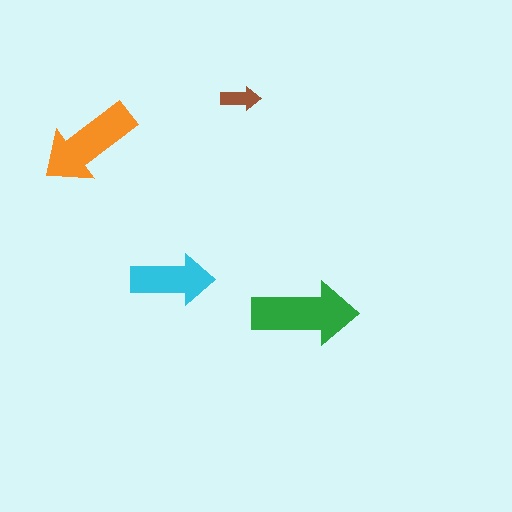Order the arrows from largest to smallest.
the green one, the orange one, the cyan one, the brown one.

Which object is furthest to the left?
The orange arrow is leftmost.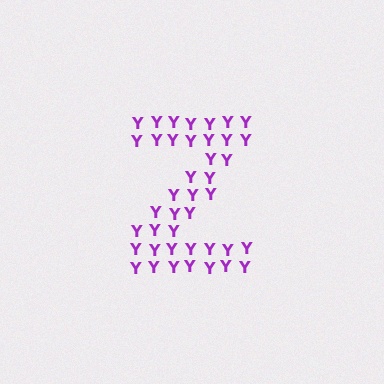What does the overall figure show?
The overall figure shows the letter Z.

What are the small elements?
The small elements are letter Y's.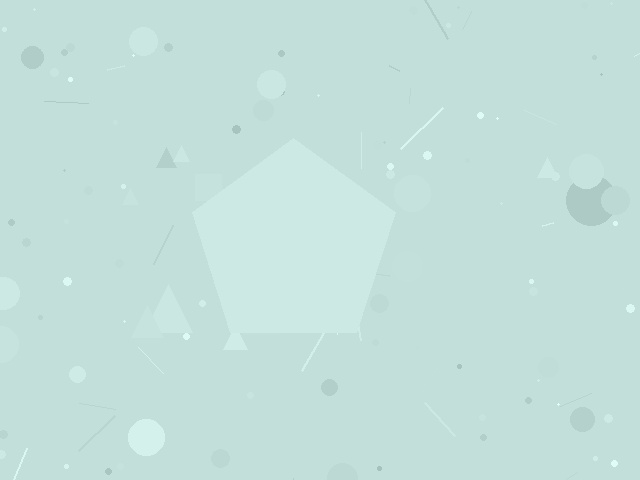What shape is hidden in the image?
A pentagon is hidden in the image.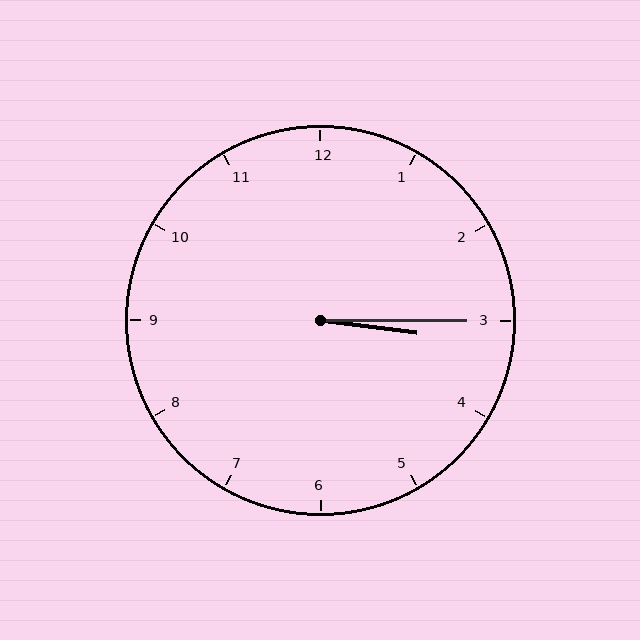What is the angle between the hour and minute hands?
Approximately 8 degrees.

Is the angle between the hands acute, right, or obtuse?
It is acute.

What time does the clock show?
3:15.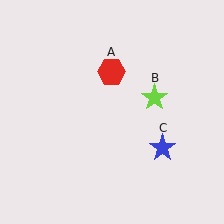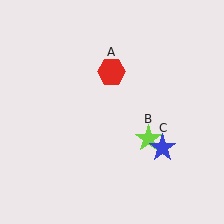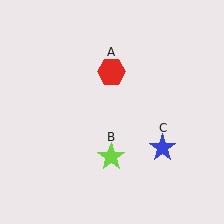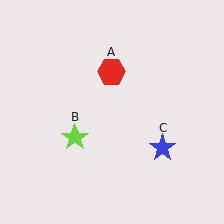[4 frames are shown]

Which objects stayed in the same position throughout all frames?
Red hexagon (object A) and blue star (object C) remained stationary.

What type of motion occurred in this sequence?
The lime star (object B) rotated clockwise around the center of the scene.